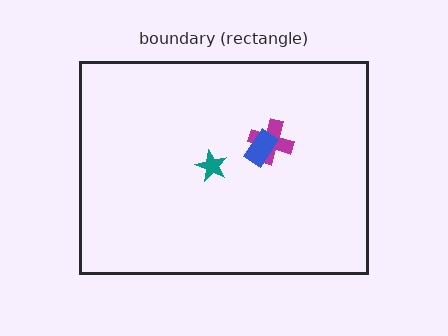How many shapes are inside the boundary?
3 inside, 0 outside.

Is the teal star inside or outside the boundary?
Inside.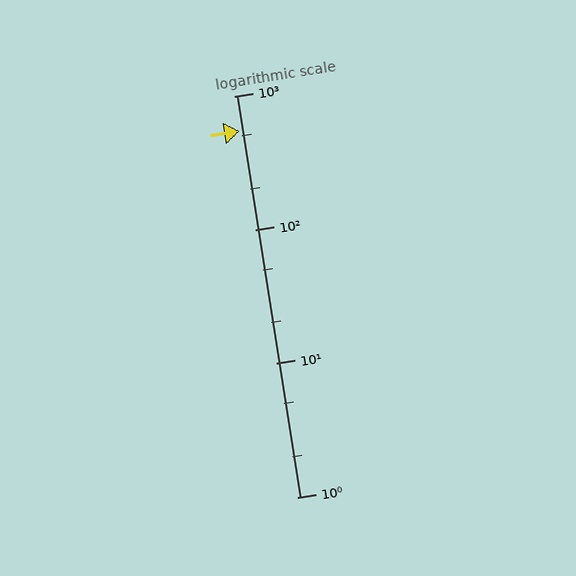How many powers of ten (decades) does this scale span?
The scale spans 3 decades, from 1 to 1000.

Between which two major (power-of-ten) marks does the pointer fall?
The pointer is between 100 and 1000.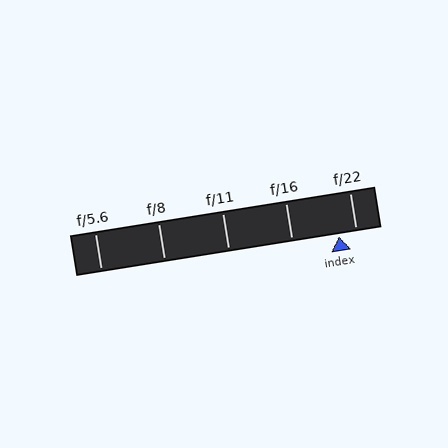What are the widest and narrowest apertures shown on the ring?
The widest aperture shown is f/5.6 and the narrowest is f/22.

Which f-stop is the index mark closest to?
The index mark is closest to f/22.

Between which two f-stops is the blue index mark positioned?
The index mark is between f/16 and f/22.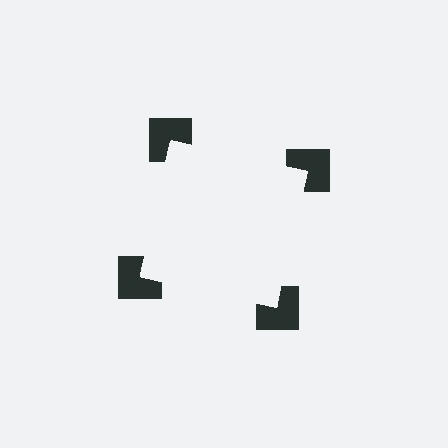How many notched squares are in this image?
There are 4 — one at each vertex of the illusory square.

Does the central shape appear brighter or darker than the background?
It typically appears slightly brighter than the background, even though no actual brightness change is drawn.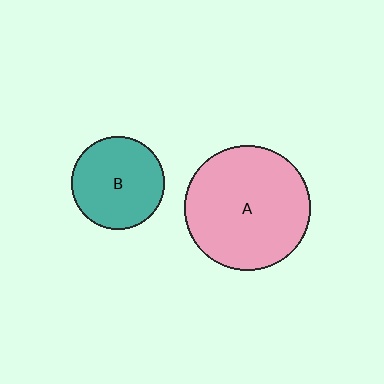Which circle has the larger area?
Circle A (pink).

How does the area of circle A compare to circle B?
Approximately 1.8 times.